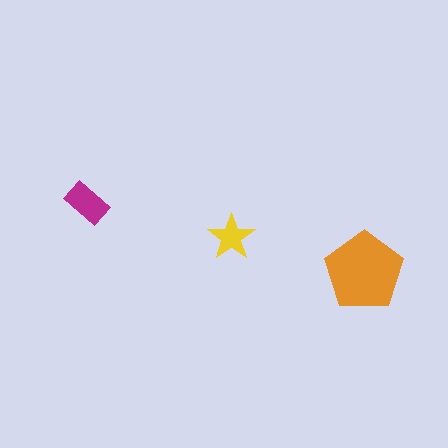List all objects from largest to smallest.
The orange pentagon, the magenta rectangle, the yellow star.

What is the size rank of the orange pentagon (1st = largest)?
1st.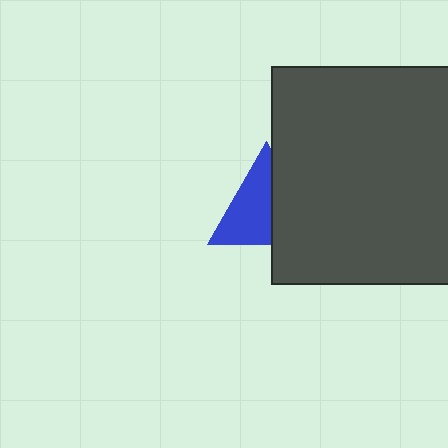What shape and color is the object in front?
The object in front is a dark gray square.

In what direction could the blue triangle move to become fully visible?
The blue triangle could move left. That would shift it out from behind the dark gray square entirely.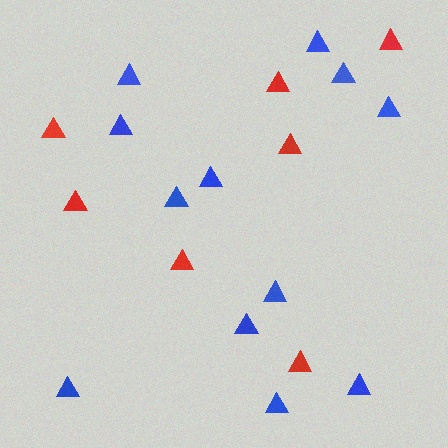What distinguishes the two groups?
There are 2 groups: one group of blue triangles (12) and one group of red triangles (7).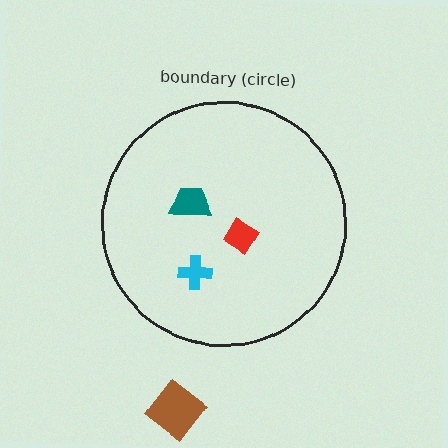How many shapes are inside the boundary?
3 inside, 1 outside.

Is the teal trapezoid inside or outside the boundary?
Inside.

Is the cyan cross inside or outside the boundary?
Inside.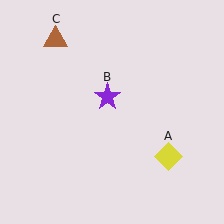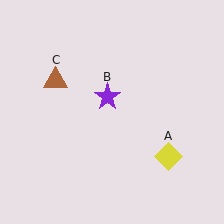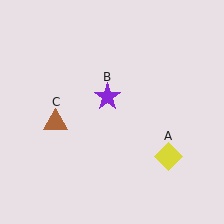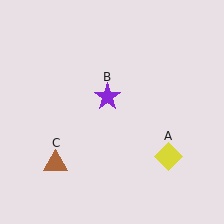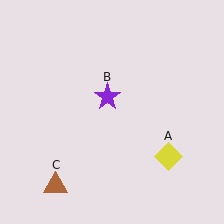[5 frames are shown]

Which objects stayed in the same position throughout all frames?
Yellow diamond (object A) and purple star (object B) remained stationary.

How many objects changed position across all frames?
1 object changed position: brown triangle (object C).